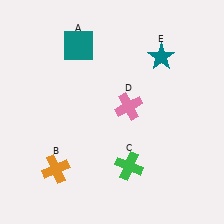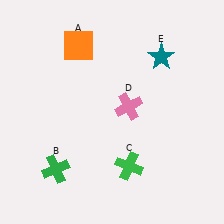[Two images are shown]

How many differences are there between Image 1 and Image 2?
There are 2 differences between the two images.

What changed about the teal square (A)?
In Image 1, A is teal. In Image 2, it changed to orange.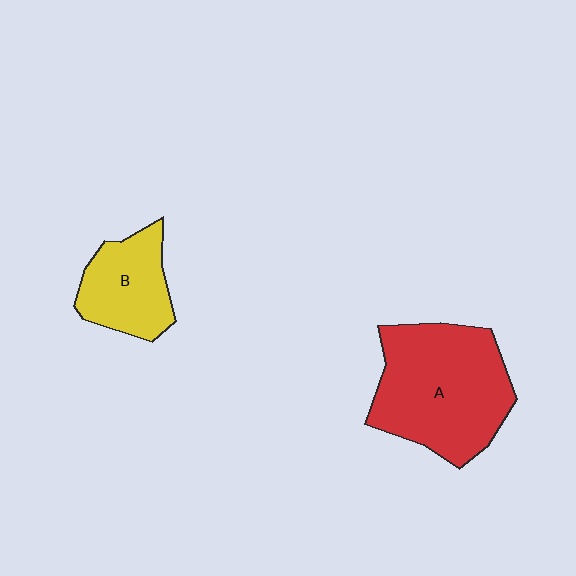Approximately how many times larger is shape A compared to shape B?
Approximately 1.9 times.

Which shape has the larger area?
Shape A (red).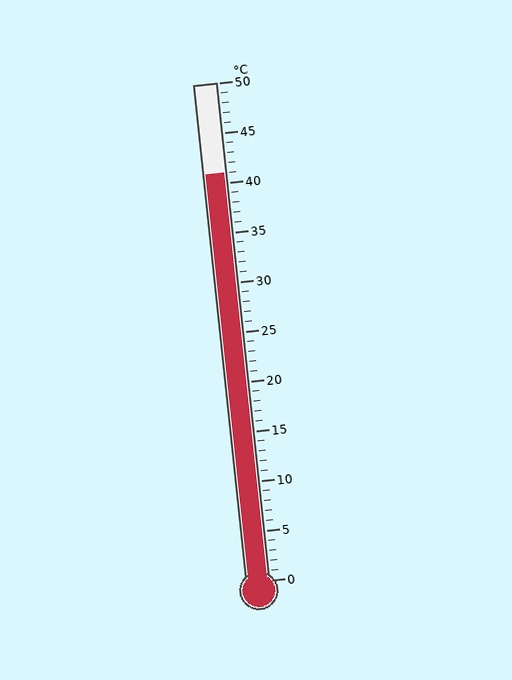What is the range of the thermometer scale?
The thermometer scale ranges from 0°C to 50°C.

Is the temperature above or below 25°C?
The temperature is above 25°C.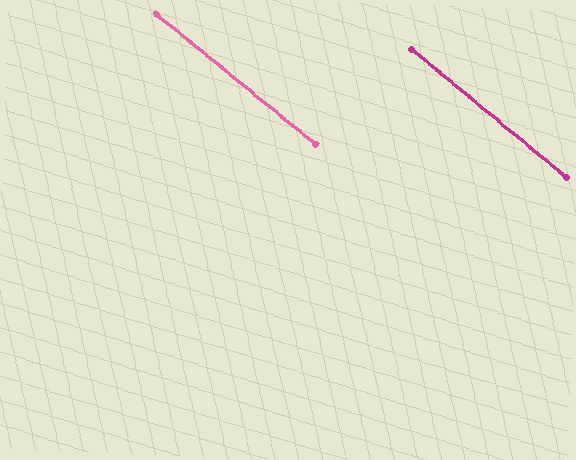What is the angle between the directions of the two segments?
Approximately 0 degrees.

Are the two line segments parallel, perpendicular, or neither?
Parallel — their directions differ by only 0.2°.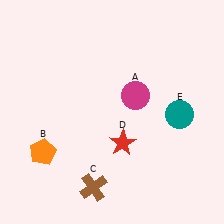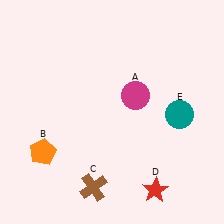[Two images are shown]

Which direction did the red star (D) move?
The red star (D) moved down.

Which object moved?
The red star (D) moved down.